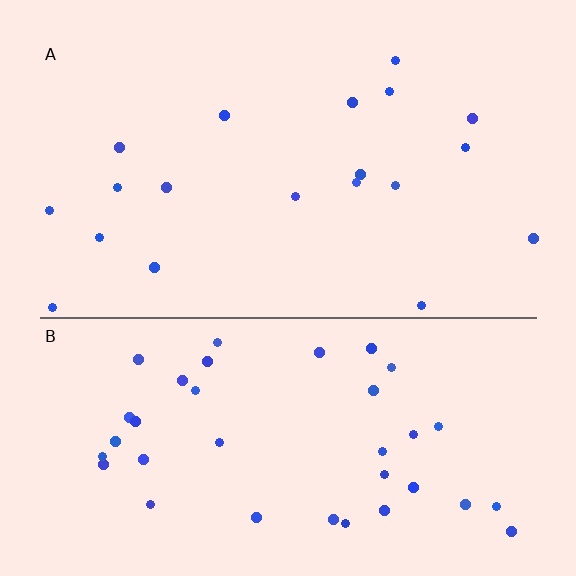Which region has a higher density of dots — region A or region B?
B (the bottom).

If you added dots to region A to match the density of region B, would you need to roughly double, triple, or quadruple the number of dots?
Approximately double.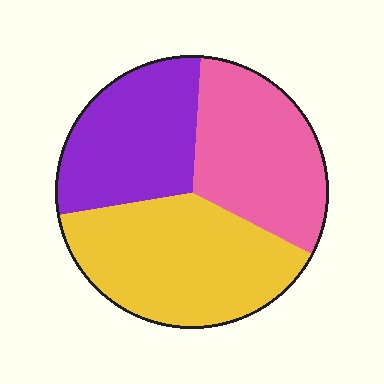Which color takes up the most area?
Yellow, at roughly 40%.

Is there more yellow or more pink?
Yellow.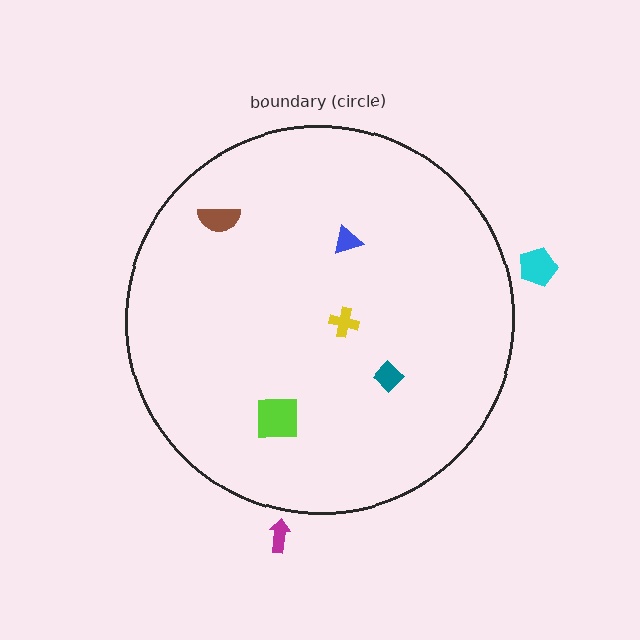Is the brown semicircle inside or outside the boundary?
Inside.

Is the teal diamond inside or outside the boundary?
Inside.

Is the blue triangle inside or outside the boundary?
Inside.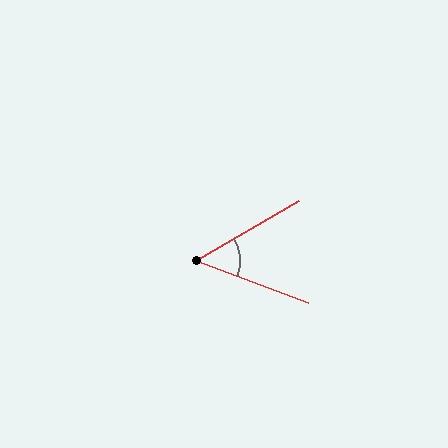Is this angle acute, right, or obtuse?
It is acute.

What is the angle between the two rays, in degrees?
Approximately 51 degrees.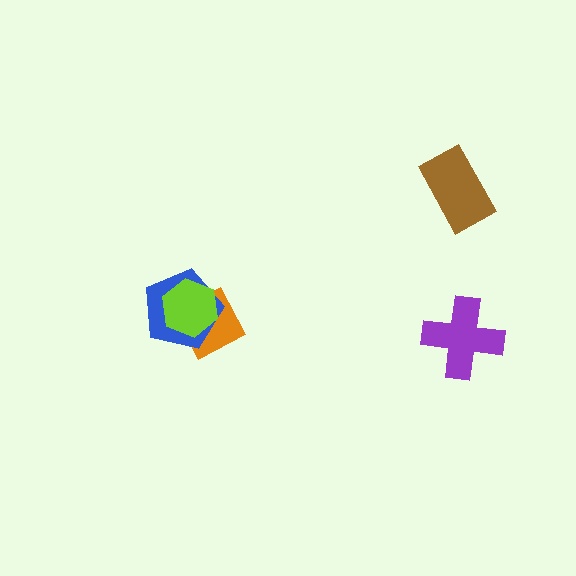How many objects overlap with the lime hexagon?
2 objects overlap with the lime hexagon.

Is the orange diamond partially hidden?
Yes, it is partially covered by another shape.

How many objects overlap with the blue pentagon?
2 objects overlap with the blue pentagon.